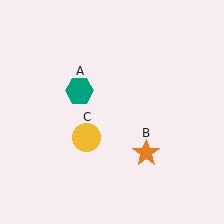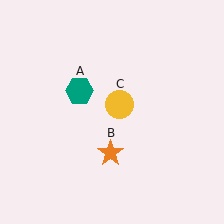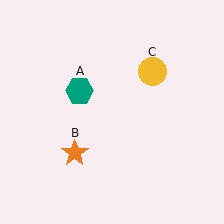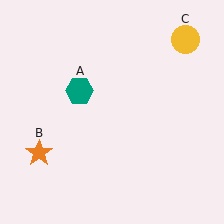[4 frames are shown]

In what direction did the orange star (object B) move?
The orange star (object B) moved left.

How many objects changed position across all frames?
2 objects changed position: orange star (object B), yellow circle (object C).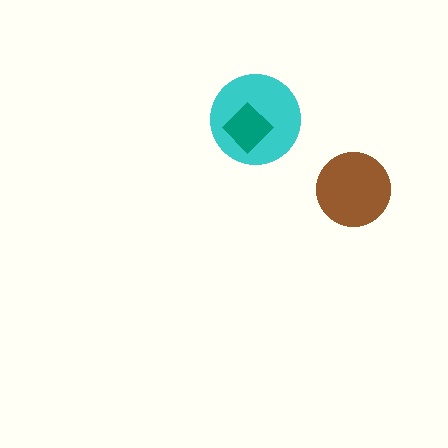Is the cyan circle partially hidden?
Yes, it is partially covered by another shape.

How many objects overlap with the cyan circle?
1 object overlaps with the cyan circle.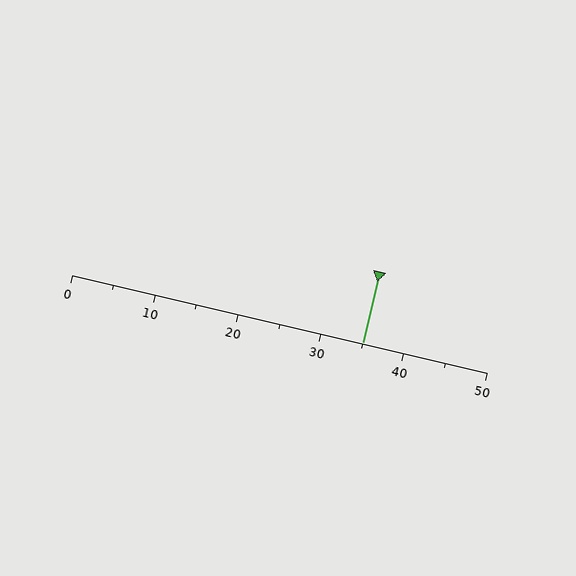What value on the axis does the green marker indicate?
The marker indicates approximately 35.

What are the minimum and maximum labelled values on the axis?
The axis runs from 0 to 50.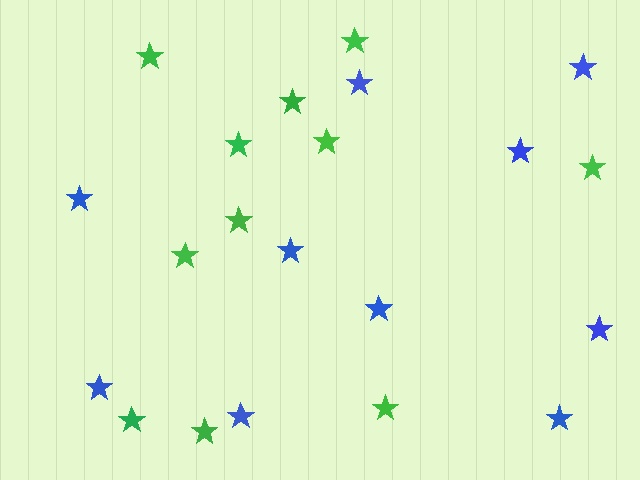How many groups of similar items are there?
There are 2 groups: one group of green stars (11) and one group of blue stars (10).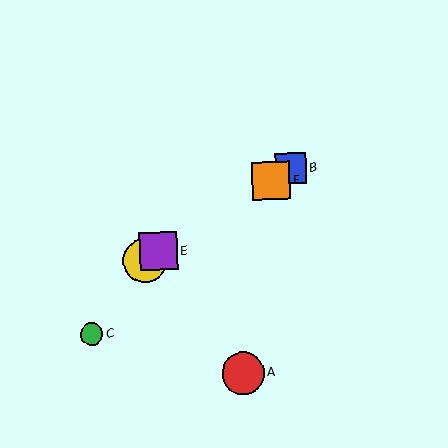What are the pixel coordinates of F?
Object F is at (271, 181).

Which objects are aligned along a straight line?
Objects B, D, E, F are aligned along a straight line.